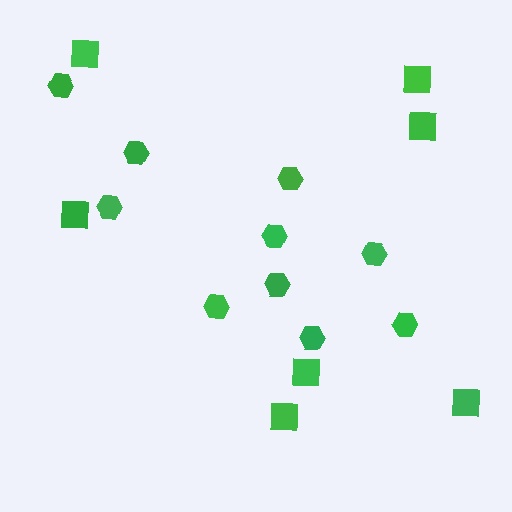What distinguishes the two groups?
There are 2 groups: one group of squares (7) and one group of hexagons (10).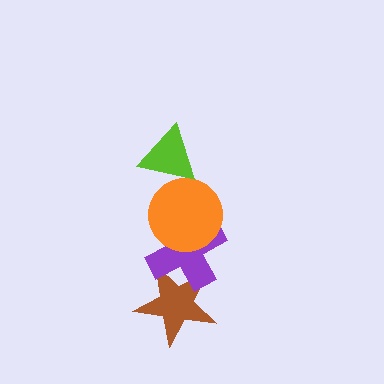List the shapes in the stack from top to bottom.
From top to bottom: the lime triangle, the orange circle, the purple cross, the brown star.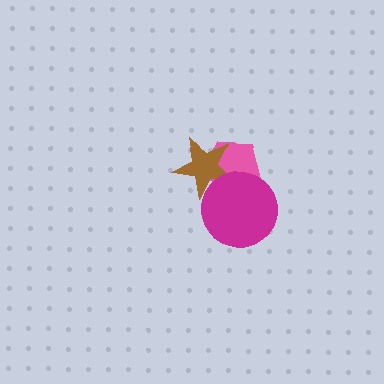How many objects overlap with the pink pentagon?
2 objects overlap with the pink pentagon.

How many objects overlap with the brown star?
2 objects overlap with the brown star.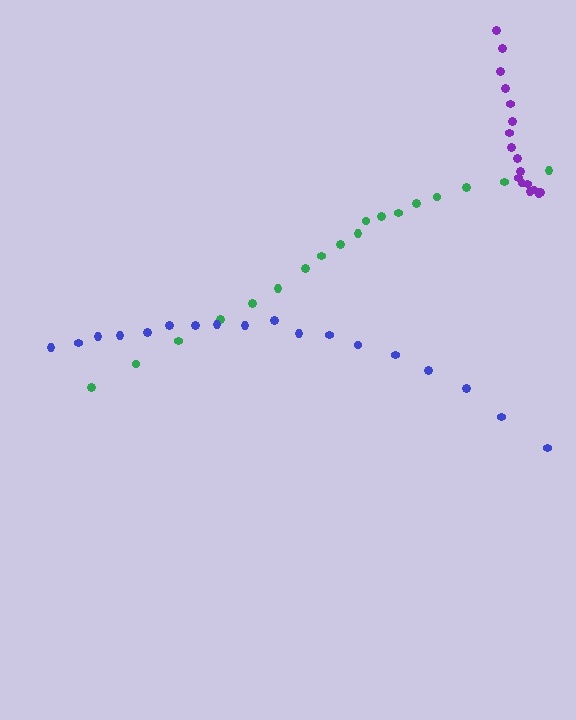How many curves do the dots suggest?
There are 3 distinct paths.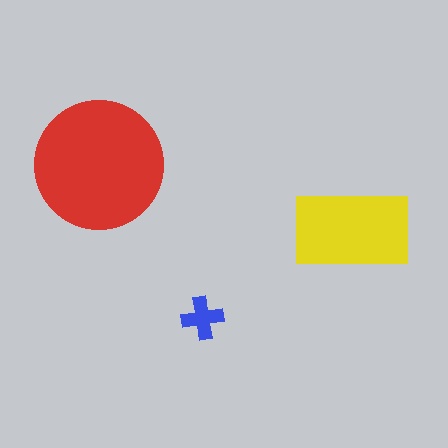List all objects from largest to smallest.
The red circle, the yellow rectangle, the blue cross.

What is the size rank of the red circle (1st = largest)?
1st.